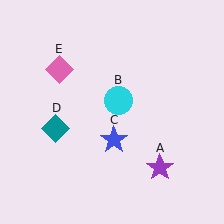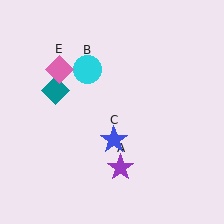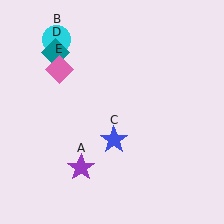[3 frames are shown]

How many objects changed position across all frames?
3 objects changed position: purple star (object A), cyan circle (object B), teal diamond (object D).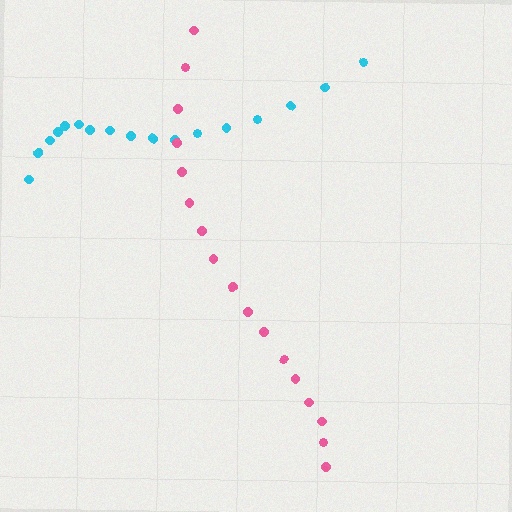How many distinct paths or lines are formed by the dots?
There are 2 distinct paths.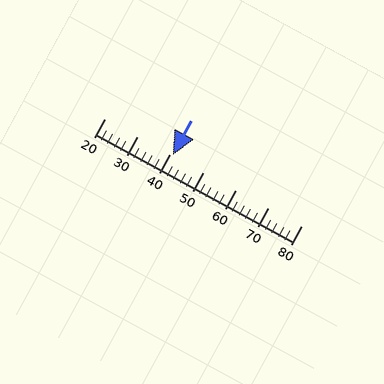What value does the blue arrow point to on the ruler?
The blue arrow points to approximately 41.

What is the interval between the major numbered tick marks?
The major tick marks are spaced 10 units apart.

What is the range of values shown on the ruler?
The ruler shows values from 20 to 80.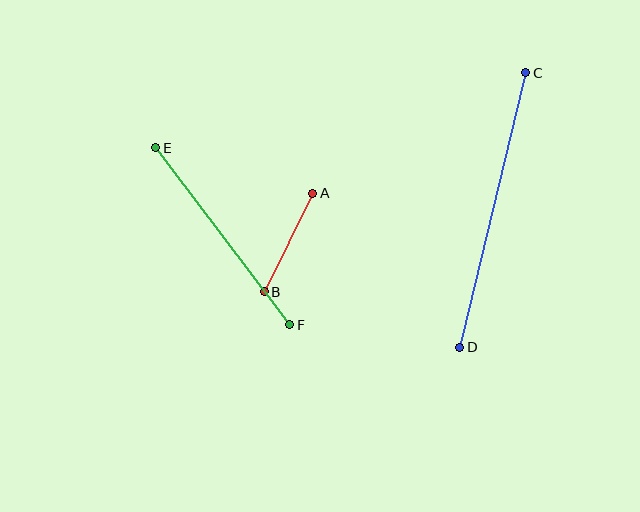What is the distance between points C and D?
The distance is approximately 282 pixels.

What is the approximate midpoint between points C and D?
The midpoint is at approximately (493, 210) pixels.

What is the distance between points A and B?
The distance is approximately 110 pixels.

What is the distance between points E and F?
The distance is approximately 222 pixels.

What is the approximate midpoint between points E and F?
The midpoint is at approximately (223, 236) pixels.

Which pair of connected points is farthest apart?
Points C and D are farthest apart.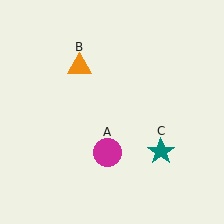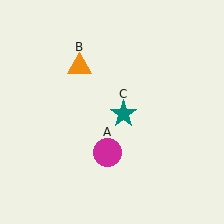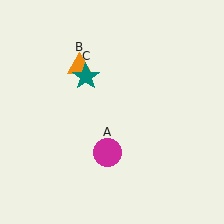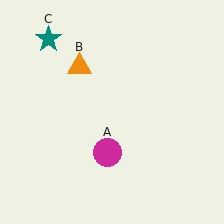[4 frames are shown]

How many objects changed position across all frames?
1 object changed position: teal star (object C).